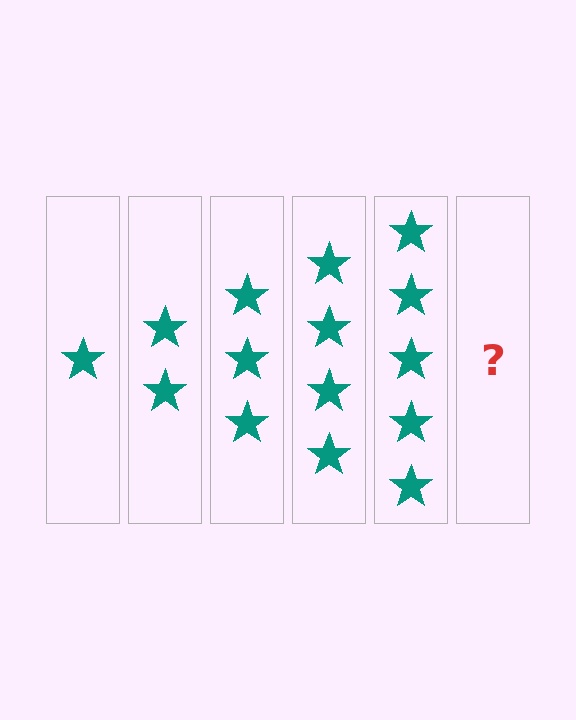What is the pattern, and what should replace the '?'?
The pattern is that each step adds one more star. The '?' should be 6 stars.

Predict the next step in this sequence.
The next step is 6 stars.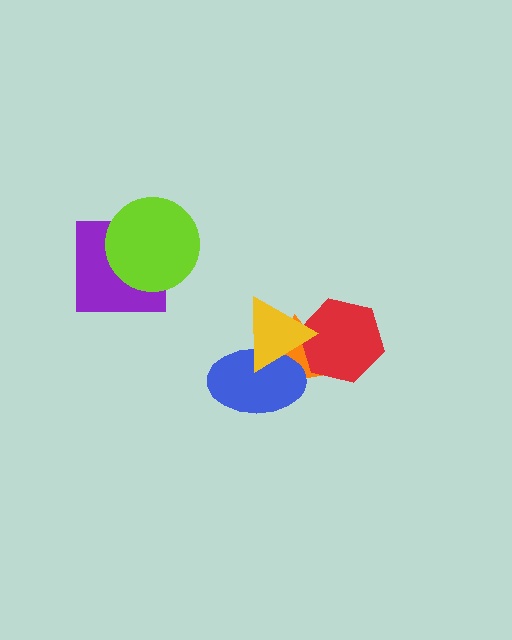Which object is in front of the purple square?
The lime circle is in front of the purple square.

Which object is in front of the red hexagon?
The yellow triangle is in front of the red hexagon.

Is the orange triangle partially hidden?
Yes, it is partially covered by another shape.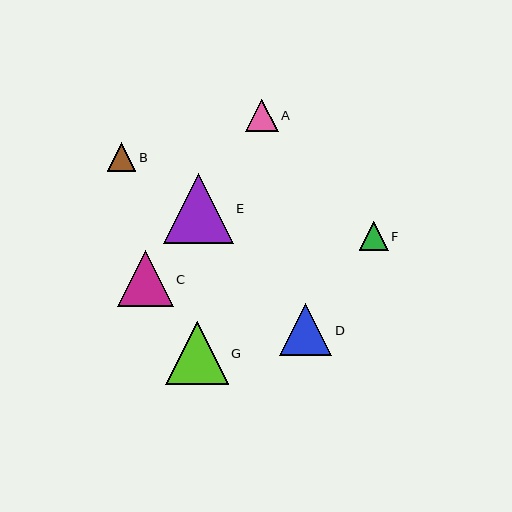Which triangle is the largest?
Triangle E is the largest with a size of approximately 70 pixels.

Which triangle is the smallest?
Triangle B is the smallest with a size of approximately 29 pixels.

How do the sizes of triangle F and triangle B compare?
Triangle F and triangle B are approximately the same size.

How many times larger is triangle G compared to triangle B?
Triangle G is approximately 2.2 times the size of triangle B.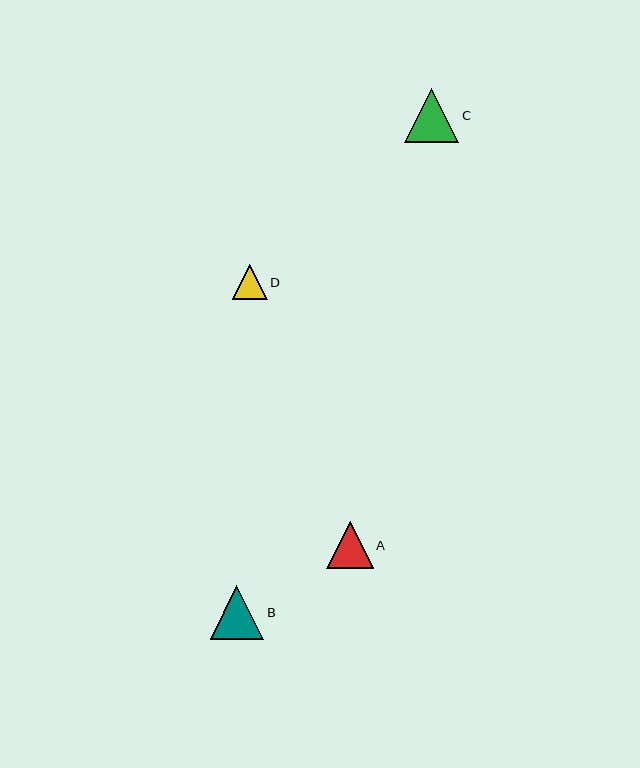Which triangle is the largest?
Triangle C is the largest with a size of approximately 54 pixels.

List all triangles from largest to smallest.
From largest to smallest: C, B, A, D.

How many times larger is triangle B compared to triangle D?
Triangle B is approximately 1.5 times the size of triangle D.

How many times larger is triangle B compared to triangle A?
Triangle B is approximately 1.1 times the size of triangle A.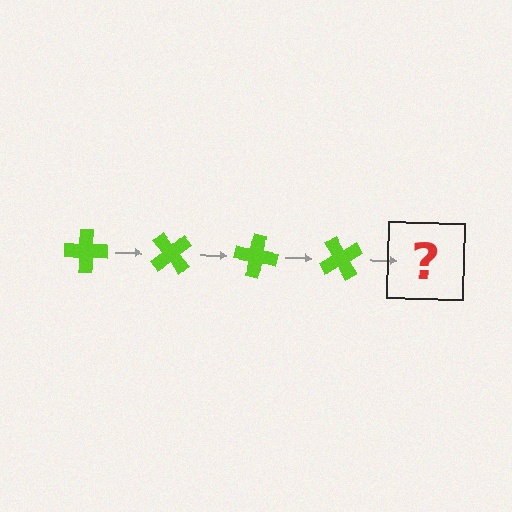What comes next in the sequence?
The next element should be a lime cross rotated 200 degrees.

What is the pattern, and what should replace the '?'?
The pattern is that the cross rotates 50 degrees each step. The '?' should be a lime cross rotated 200 degrees.